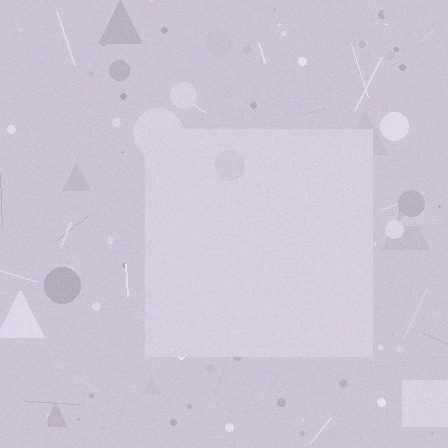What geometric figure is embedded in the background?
A square is embedded in the background.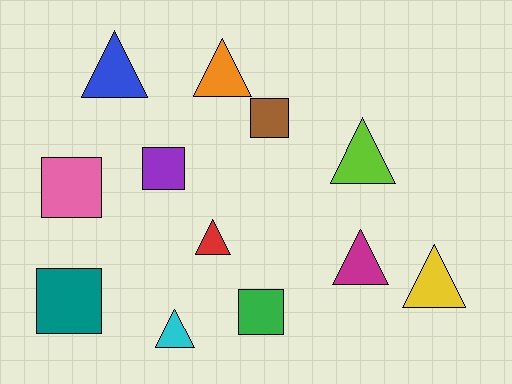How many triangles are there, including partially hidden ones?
There are 7 triangles.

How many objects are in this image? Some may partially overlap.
There are 12 objects.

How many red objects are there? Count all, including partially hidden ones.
There is 1 red object.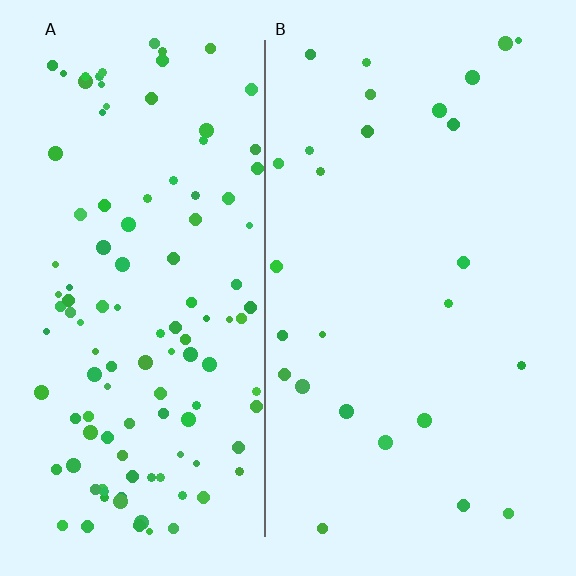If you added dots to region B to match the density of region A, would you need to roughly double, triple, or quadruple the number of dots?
Approximately quadruple.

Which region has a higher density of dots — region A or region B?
A (the left).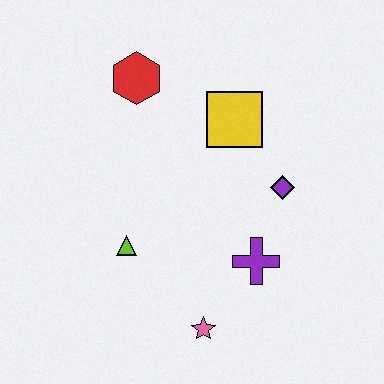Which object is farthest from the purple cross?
The red hexagon is farthest from the purple cross.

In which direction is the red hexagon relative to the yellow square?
The red hexagon is to the left of the yellow square.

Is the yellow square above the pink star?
Yes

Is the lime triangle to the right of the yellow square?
No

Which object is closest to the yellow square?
The purple diamond is closest to the yellow square.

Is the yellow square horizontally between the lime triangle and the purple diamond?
Yes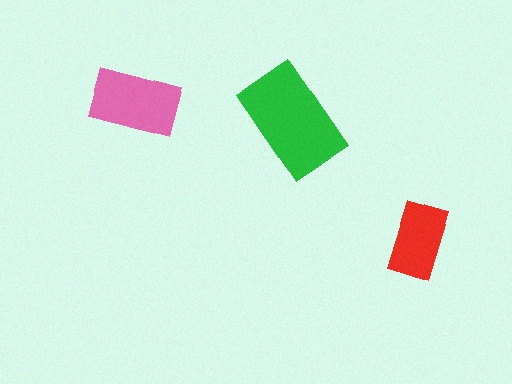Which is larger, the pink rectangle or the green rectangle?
The green one.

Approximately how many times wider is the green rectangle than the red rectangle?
About 1.5 times wider.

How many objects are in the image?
There are 3 objects in the image.